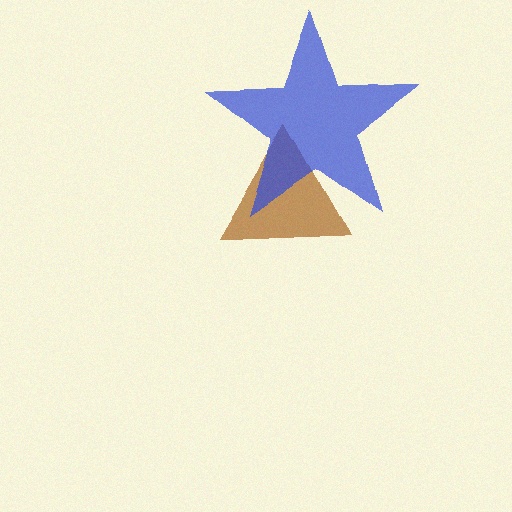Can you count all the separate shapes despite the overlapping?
Yes, there are 2 separate shapes.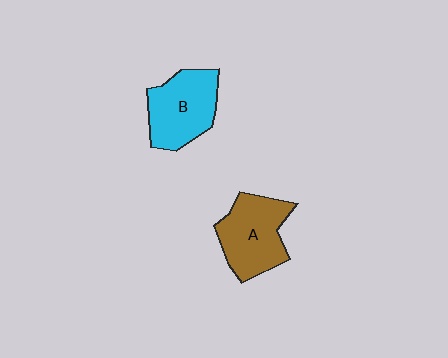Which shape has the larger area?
Shape A (brown).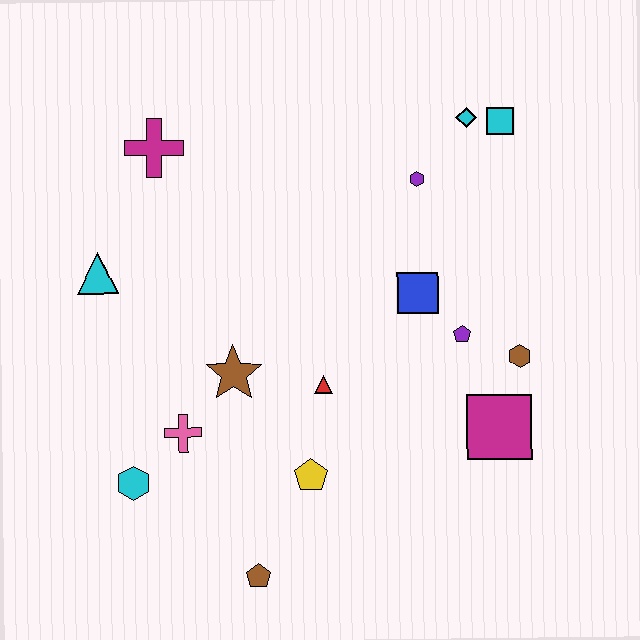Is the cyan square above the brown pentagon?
Yes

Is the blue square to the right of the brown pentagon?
Yes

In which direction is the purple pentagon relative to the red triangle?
The purple pentagon is to the right of the red triangle.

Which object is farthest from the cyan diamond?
The brown pentagon is farthest from the cyan diamond.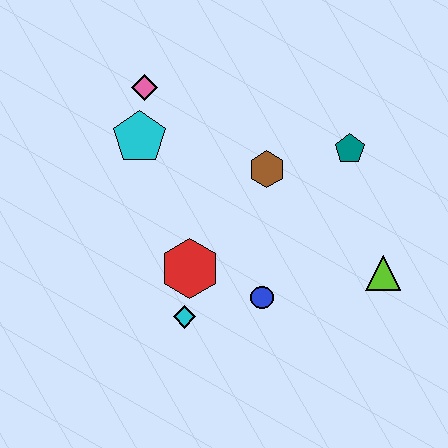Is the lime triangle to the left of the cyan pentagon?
No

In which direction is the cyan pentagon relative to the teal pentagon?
The cyan pentagon is to the left of the teal pentagon.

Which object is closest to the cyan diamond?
The red hexagon is closest to the cyan diamond.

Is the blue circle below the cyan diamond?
No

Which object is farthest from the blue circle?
The pink diamond is farthest from the blue circle.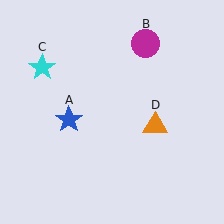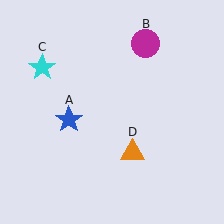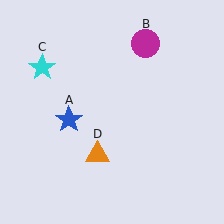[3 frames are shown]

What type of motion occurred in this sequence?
The orange triangle (object D) rotated clockwise around the center of the scene.